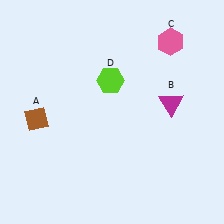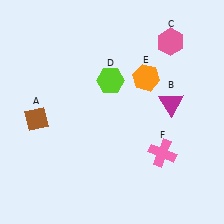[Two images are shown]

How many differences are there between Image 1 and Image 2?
There are 2 differences between the two images.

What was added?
An orange hexagon (E), a pink cross (F) were added in Image 2.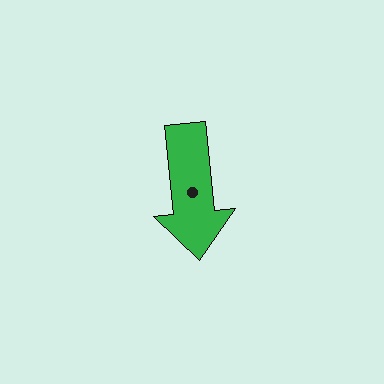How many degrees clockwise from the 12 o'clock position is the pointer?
Approximately 174 degrees.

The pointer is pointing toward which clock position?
Roughly 6 o'clock.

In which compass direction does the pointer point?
South.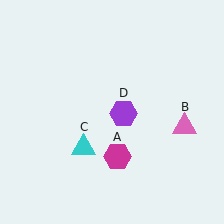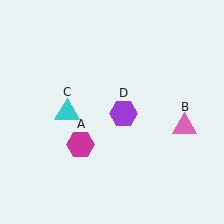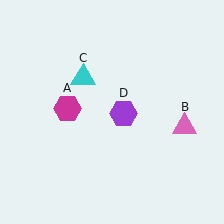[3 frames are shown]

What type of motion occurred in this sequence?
The magenta hexagon (object A), cyan triangle (object C) rotated clockwise around the center of the scene.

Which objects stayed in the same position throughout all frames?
Pink triangle (object B) and purple hexagon (object D) remained stationary.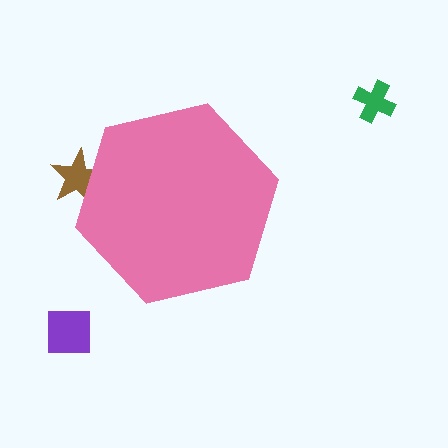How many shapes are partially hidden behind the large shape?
1 shape is partially hidden.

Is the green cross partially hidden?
No, the green cross is fully visible.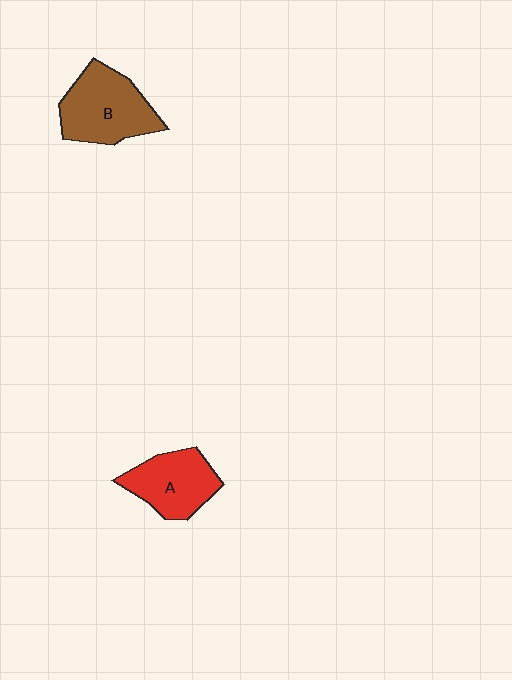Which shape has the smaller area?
Shape A (red).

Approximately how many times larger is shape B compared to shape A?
Approximately 1.2 times.